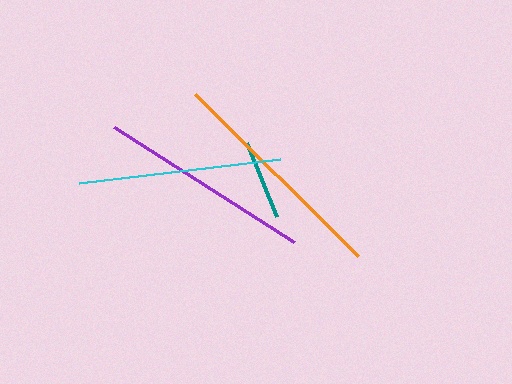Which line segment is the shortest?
The teal line is the shortest at approximately 80 pixels.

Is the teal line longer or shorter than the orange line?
The orange line is longer than the teal line.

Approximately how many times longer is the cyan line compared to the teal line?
The cyan line is approximately 2.5 times the length of the teal line.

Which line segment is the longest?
The orange line is the longest at approximately 230 pixels.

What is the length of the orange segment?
The orange segment is approximately 230 pixels long.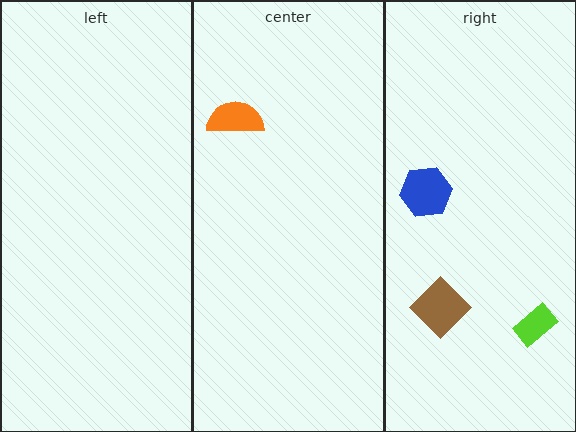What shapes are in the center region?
The orange semicircle.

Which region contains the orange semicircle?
The center region.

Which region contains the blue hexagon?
The right region.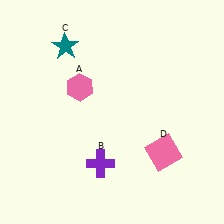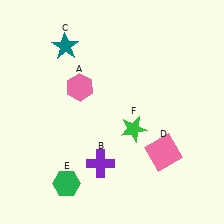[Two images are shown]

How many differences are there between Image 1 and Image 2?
There are 2 differences between the two images.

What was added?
A green hexagon (E), a green star (F) were added in Image 2.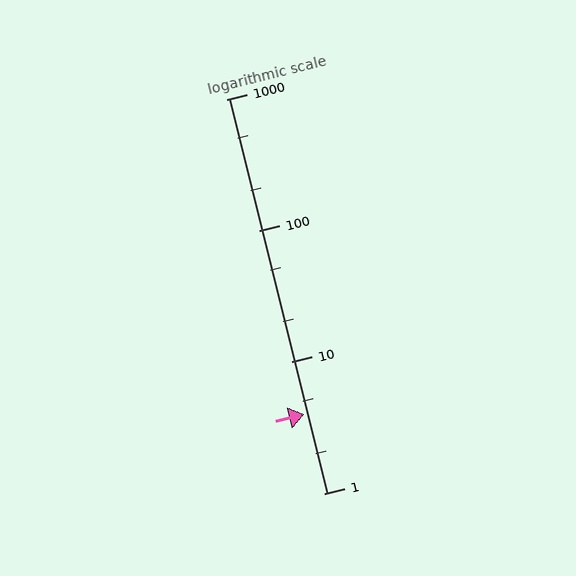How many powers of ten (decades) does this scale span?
The scale spans 3 decades, from 1 to 1000.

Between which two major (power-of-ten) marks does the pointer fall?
The pointer is between 1 and 10.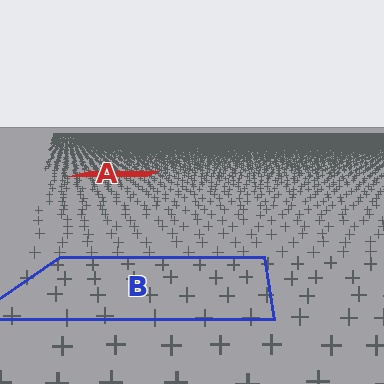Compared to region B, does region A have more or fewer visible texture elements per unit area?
Region A has more texture elements per unit area — they are packed more densely because it is farther away.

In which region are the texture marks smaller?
The texture marks are smaller in region A, because it is farther away.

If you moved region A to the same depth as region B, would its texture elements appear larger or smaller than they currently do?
They would appear larger. At a closer depth, the same texture elements are projected at a bigger on-screen size.